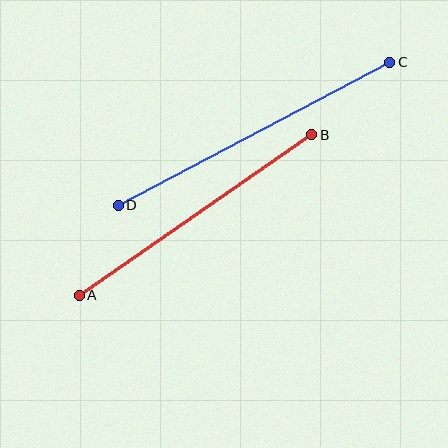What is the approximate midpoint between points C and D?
The midpoint is at approximately (254, 134) pixels.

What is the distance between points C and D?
The distance is approximately 307 pixels.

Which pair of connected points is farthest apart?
Points C and D are farthest apart.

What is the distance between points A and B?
The distance is approximately 283 pixels.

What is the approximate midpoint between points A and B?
The midpoint is at approximately (195, 215) pixels.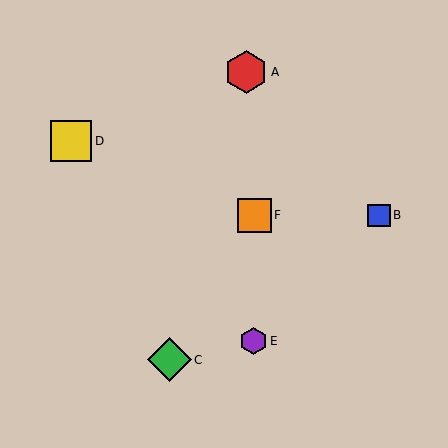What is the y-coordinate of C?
Object C is at y≈360.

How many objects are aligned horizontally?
2 objects (B, F) are aligned horizontally.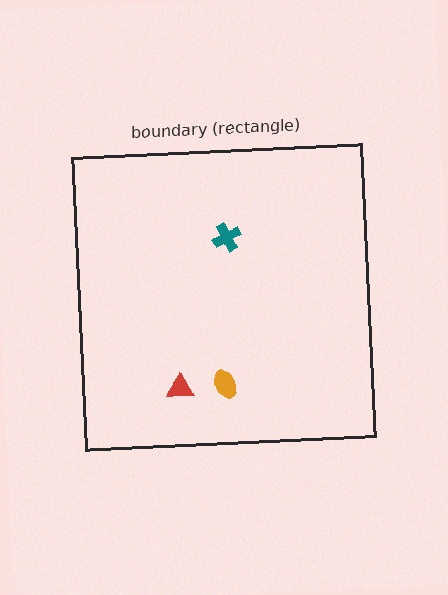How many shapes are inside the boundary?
3 inside, 0 outside.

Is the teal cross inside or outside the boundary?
Inside.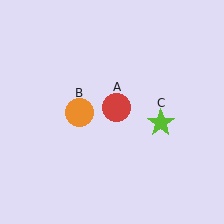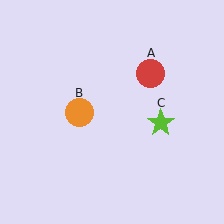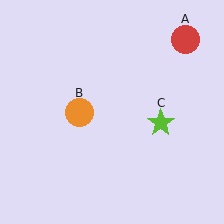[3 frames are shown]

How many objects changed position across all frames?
1 object changed position: red circle (object A).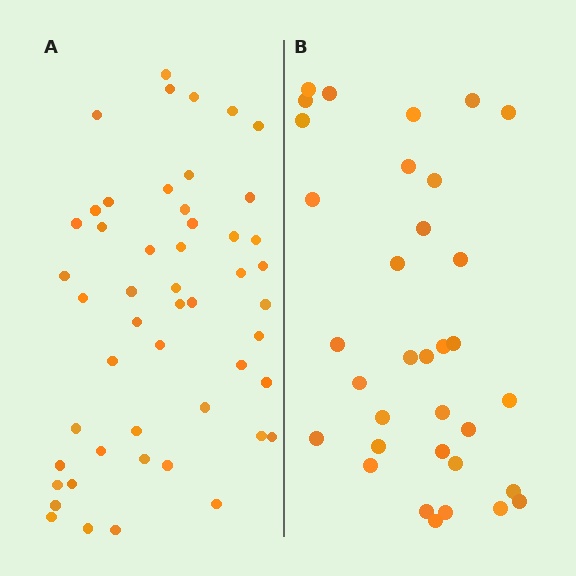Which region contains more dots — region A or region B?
Region A (the left region) has more dots.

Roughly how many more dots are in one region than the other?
Region A has approximately 15 more dots than region B.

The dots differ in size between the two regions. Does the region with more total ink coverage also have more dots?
No. Region B has more total ink coverage because its dots are larger, but region A actually contains more individual dots. Total area can be misleading — the number of items is what matters here.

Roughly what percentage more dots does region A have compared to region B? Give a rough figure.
About 45% more.